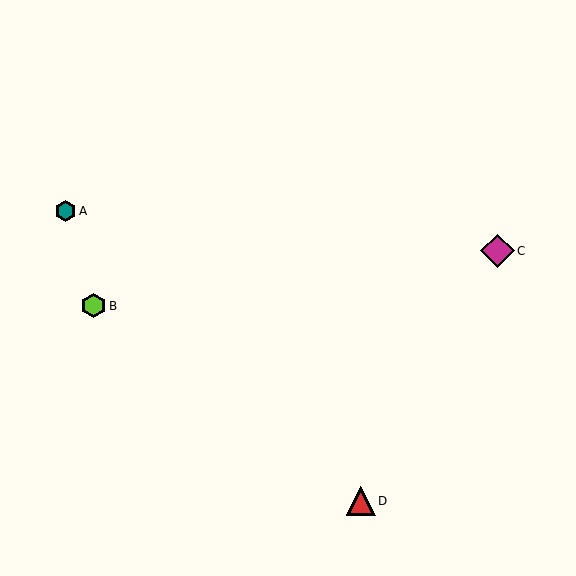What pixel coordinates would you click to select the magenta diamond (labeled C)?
Click at (497, 251) to select the magenta diamond C.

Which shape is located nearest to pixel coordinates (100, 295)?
The lime hexagon (labeled B) at (94, 306) is nearest to that location.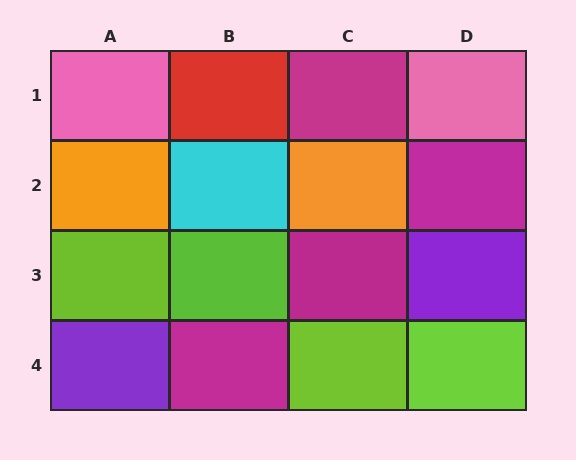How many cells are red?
1 cell is red.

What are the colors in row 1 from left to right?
Pink, red, magenta, pink.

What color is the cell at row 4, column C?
Lime.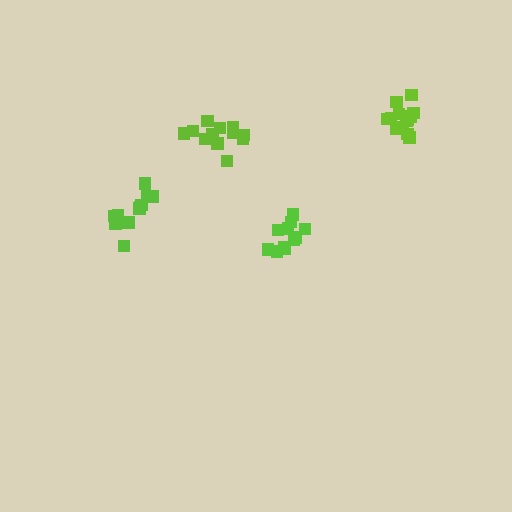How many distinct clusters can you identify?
There are 4 distinct clusters.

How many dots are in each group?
Group 1: 11 dots, Group 2: 12 dots, Group 3: 14 dots, Group 4: 11 dots (48 total).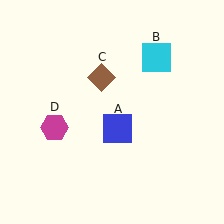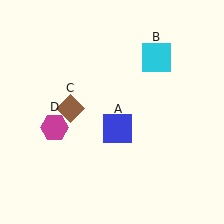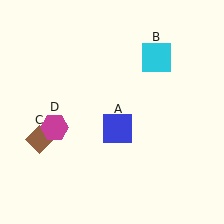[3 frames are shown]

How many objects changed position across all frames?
1 object changed position: brown diamond (object C).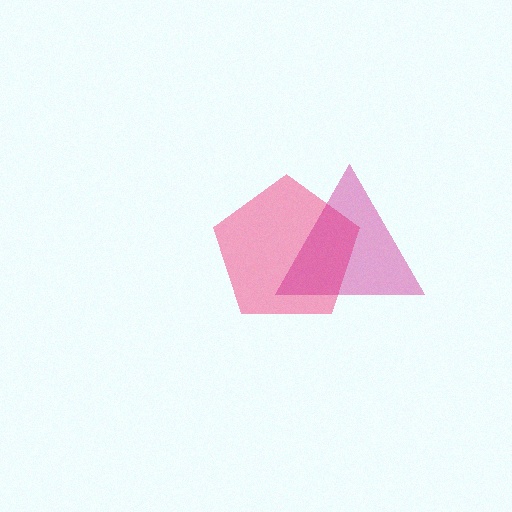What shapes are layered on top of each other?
The layered shapes are: a pink pentagon, a magenta triangle.